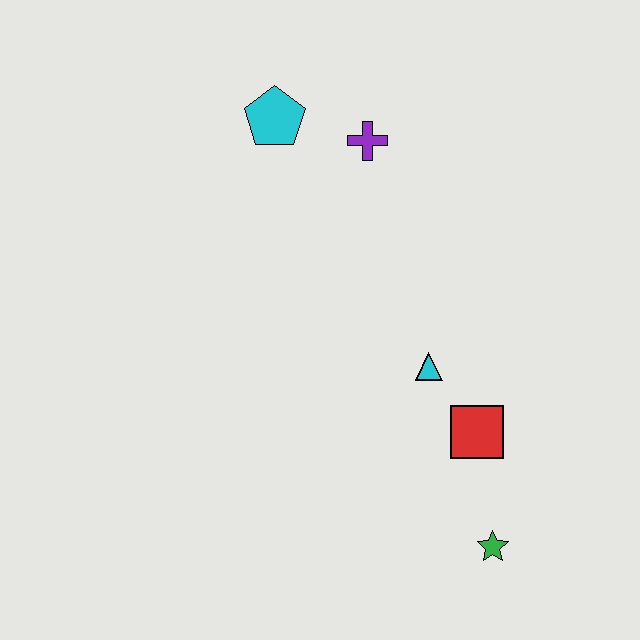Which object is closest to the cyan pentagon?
The purple cross is closest to the cyan pentagon.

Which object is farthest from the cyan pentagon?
The green star is farthest from the cyan pentagon.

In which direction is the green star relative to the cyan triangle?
The green star is below the cyan triangle.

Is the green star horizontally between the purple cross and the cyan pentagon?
No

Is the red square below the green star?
No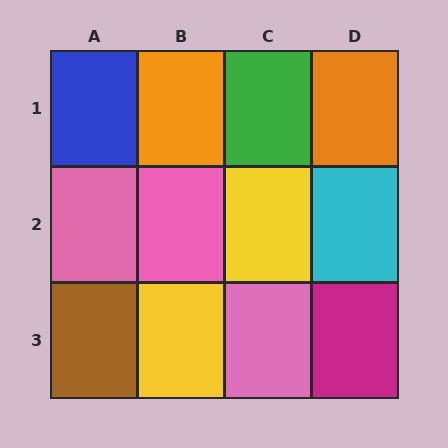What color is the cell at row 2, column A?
Pink.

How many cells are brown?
1 cell is brown.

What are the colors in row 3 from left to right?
Brown, yellow, pink, magenta.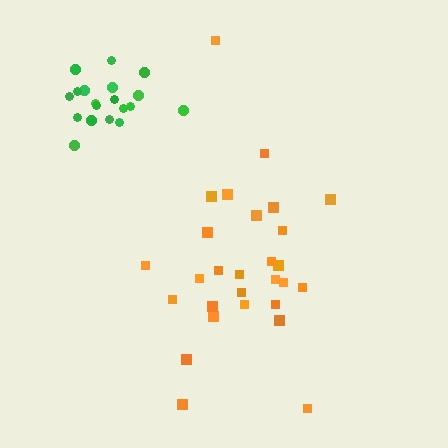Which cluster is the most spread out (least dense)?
Orange.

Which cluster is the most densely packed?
Green.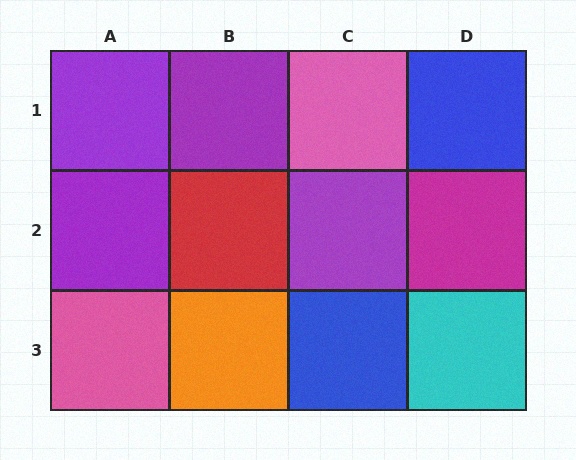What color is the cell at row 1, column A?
Purple.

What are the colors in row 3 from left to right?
Pink, orange, blue, cyan.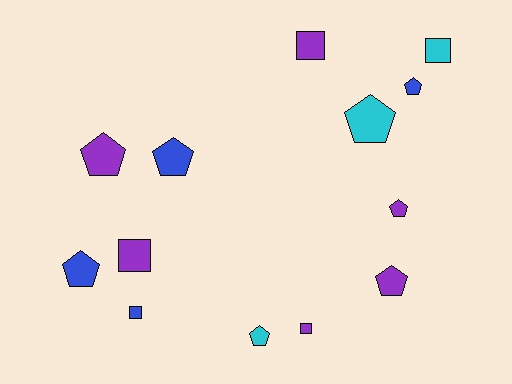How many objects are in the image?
There are 13 objects.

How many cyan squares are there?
There is 1 cyan square.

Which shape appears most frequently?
Pentagon, with 8 objects.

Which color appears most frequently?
Purple, with 6 objects.